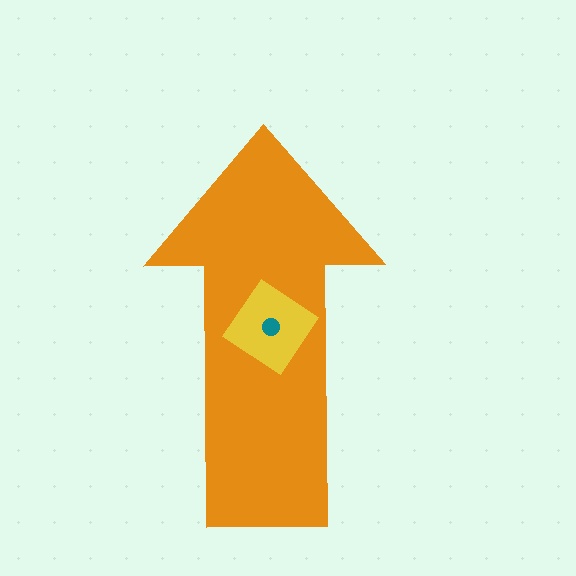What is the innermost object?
The teal circle.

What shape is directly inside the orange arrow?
The yellow diamond.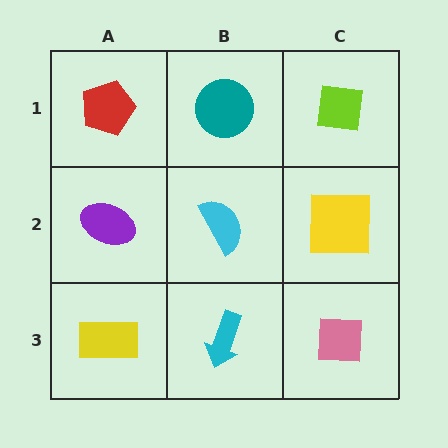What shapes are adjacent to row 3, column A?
A purple ellipse (row 2, column A), a cyan arrow (row 3, column B).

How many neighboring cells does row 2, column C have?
3.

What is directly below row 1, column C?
A yellow square.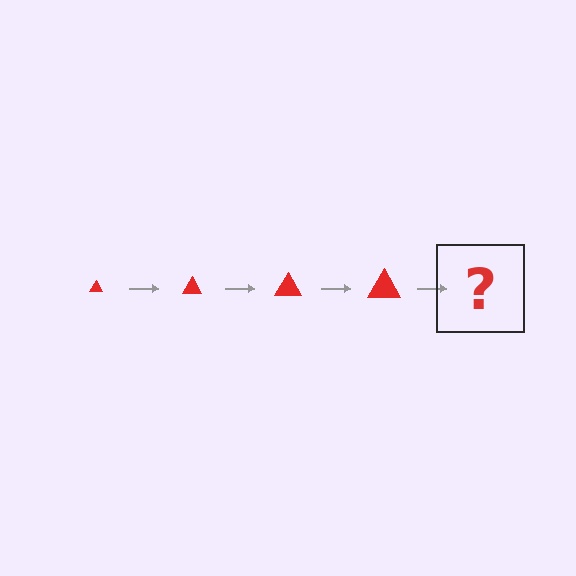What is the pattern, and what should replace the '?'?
The pattern is that the triangle gets progressively larger each step. The '?' should be a red triangle, larger than the previous one.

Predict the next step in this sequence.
The next step is a red triangle, larger than the previous one.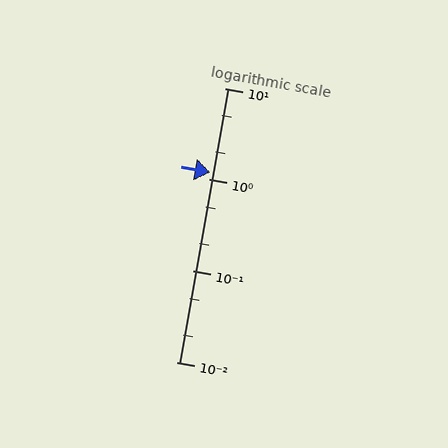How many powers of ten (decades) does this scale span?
The scale spans 3 decades, from 0.01 to 10.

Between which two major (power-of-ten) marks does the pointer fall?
The pointer is between 1 and 10.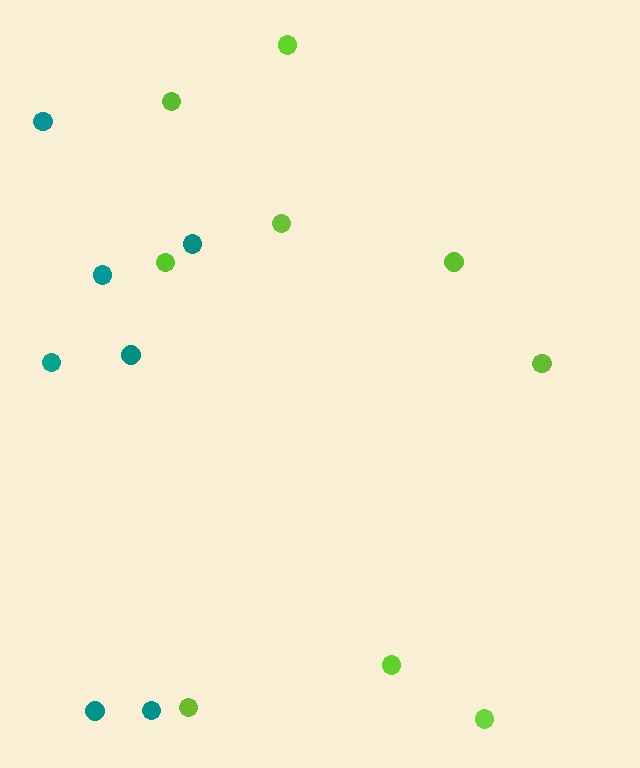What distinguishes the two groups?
There are 2 groups: one group of teal circles (7) and one group of lime circles (9).